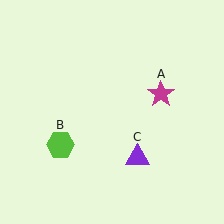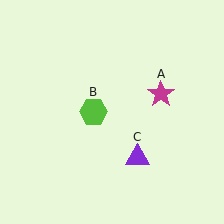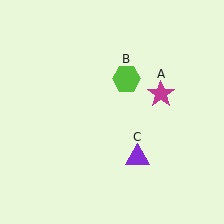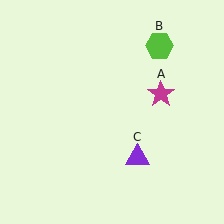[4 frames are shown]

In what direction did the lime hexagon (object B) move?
The lime hexagon (object B) moved up and to the right.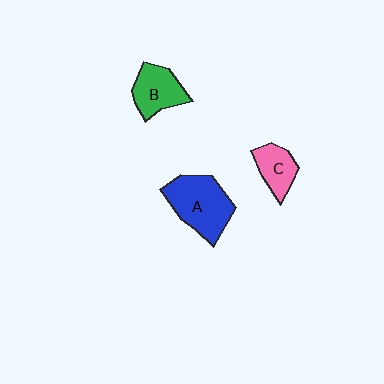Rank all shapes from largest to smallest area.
From largest to smallest: A (blue), B (green), C (pink).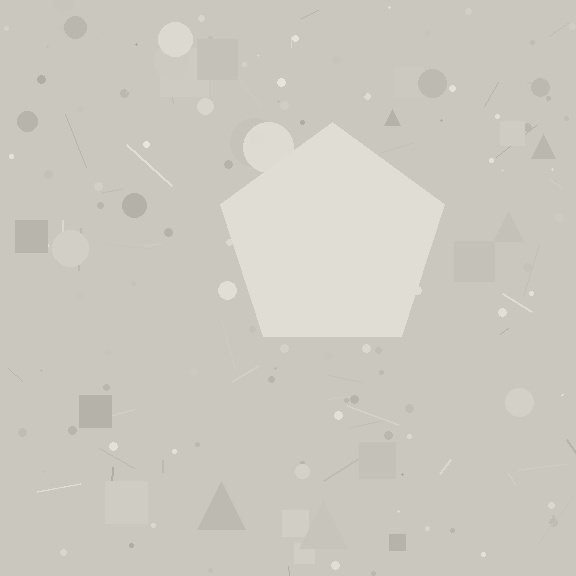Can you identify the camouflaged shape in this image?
The camouflaged shape is a pentagon.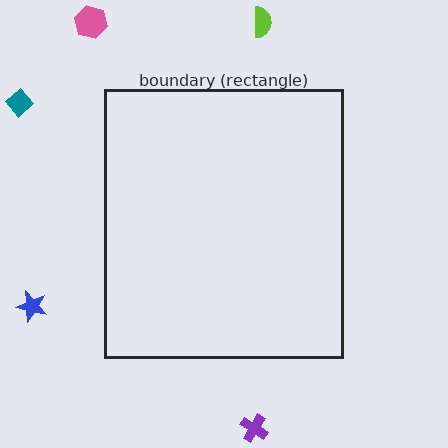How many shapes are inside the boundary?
0 inside, 5 outside.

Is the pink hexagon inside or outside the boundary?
Outside.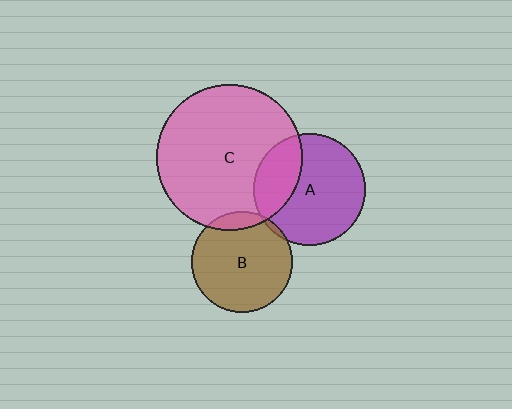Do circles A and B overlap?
Yes.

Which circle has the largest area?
Circle C (pink).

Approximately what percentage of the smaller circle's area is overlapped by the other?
Approximately 5%.